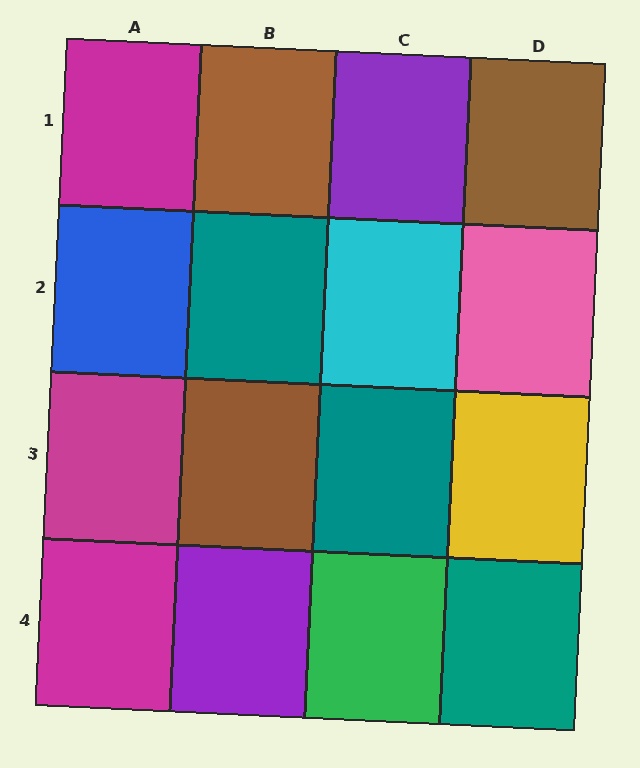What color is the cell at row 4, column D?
Teal.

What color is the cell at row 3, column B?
Brown.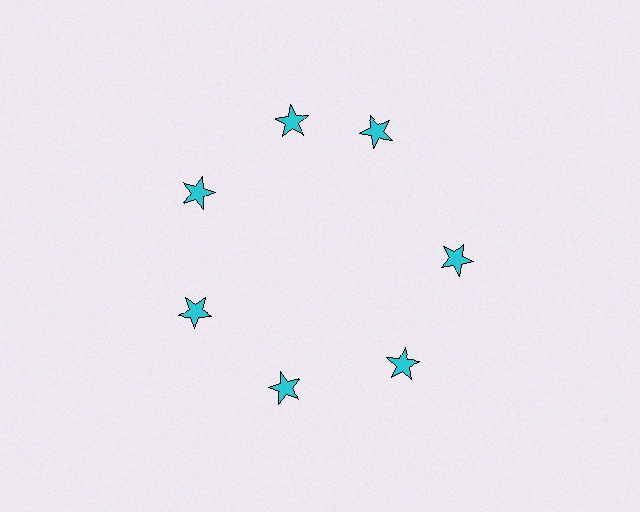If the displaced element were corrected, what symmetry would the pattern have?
It would have 7-fold rotational symmetry — the pattern would map onto itself every 51 degrees.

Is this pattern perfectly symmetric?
No. The 7 cyan stars are arranged in a ring, but one element near the 1 o'clock position is rotated out of alignment along the ring, breaking the 7-fold rotational symmetry.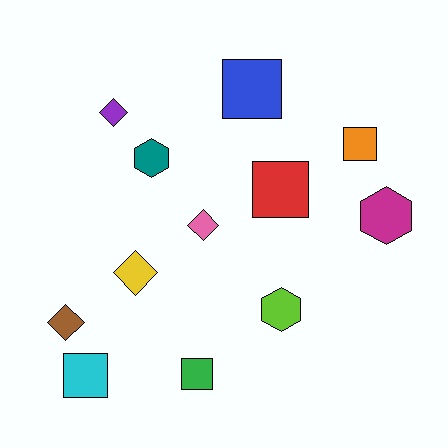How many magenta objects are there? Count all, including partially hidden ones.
There is 1 magenta object.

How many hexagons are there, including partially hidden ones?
There are 3 hexagons.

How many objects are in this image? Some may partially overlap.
There are 12 objects.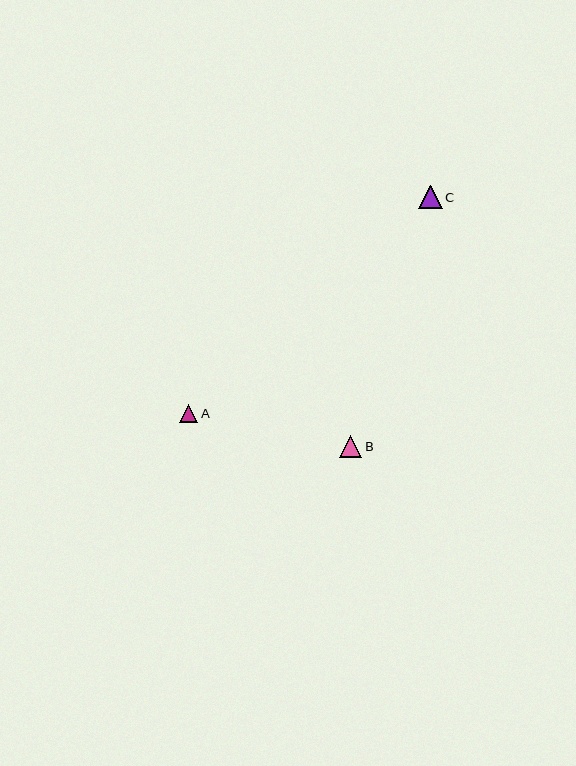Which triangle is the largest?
Triangle C is the largest with a size of approximately 23 pixels.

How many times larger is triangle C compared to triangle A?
Triangle C is approximately 1.3 times the size of triangle A.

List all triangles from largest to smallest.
From largest to smallest: C, B, A.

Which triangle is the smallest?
Triangle A is the smallest with a size of approximately 18 pixels.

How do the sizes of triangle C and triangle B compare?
Triangle C and triangle B are approximately the same size.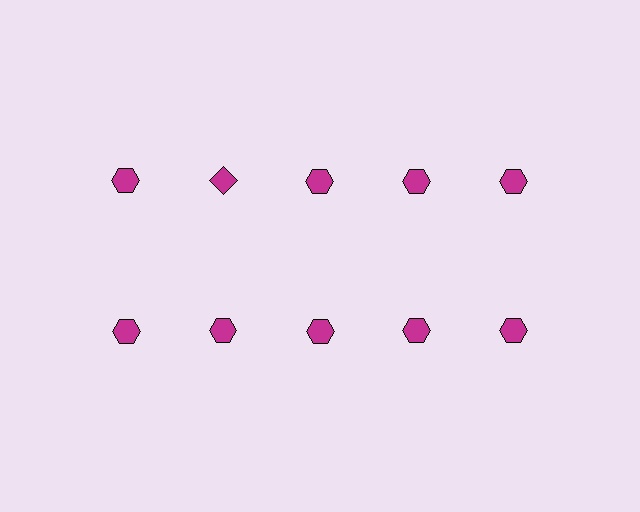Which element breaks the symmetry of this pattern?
The magenta diamond in the top row, second from left column breaks the symmetry. All other shapes are magenta hexagons.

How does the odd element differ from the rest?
It has a different shape: diamond instead of hexagon.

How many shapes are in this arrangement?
There are 10 shapes arranged in a grid pattern.